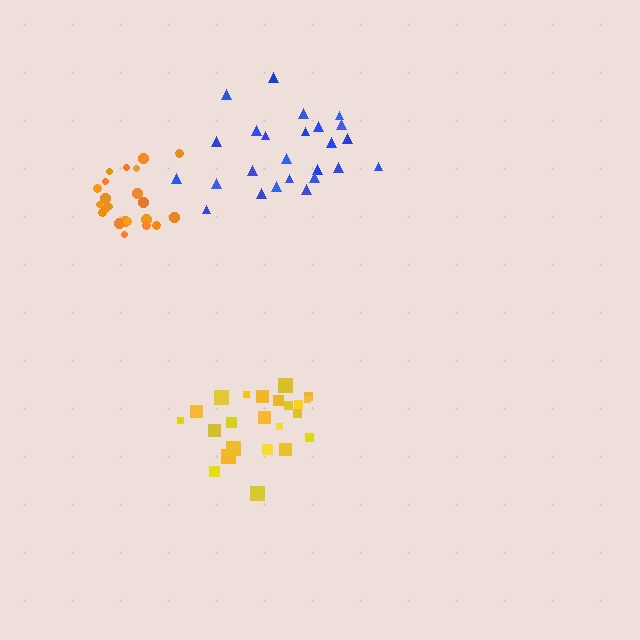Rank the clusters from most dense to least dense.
orange, yellow, blue.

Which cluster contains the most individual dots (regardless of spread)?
Blue (25).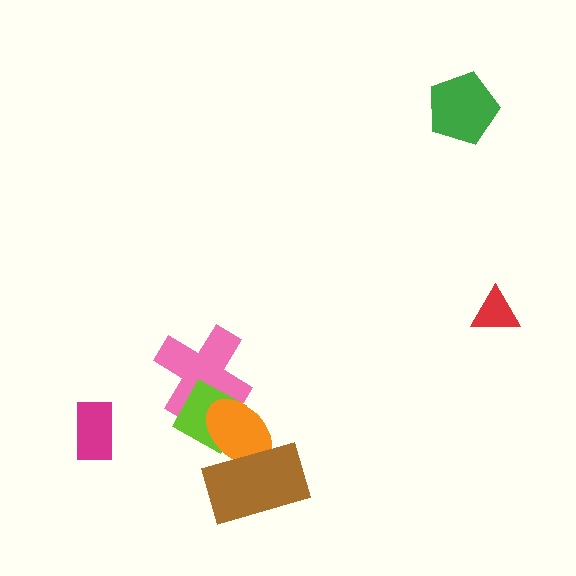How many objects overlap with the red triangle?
0 objects overlap with the red triangle.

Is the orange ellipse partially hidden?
Yes, it is partially covered by another shape.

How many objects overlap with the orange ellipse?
3 objects overlap with the orange ellipse.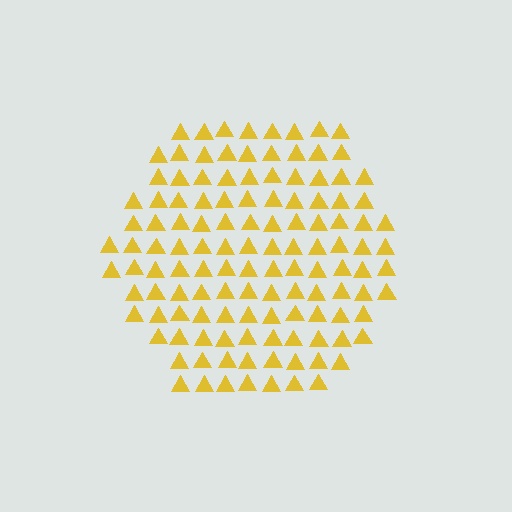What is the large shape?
The large shape is a hexagon.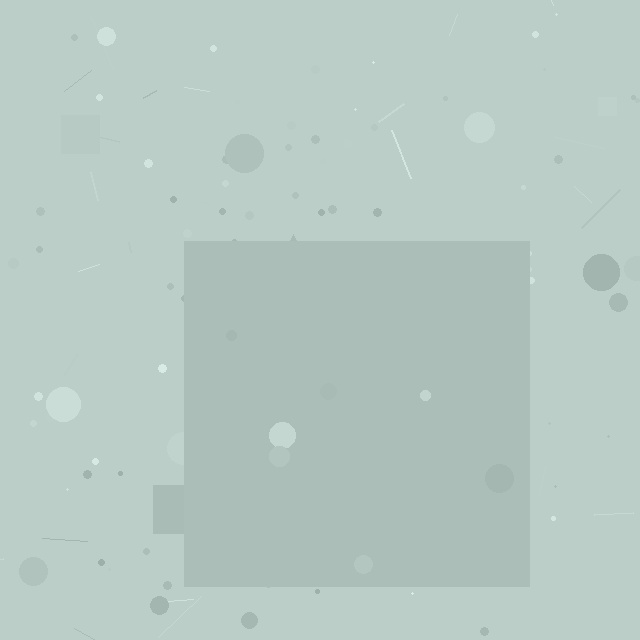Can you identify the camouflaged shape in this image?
The camouflaged shape is a square.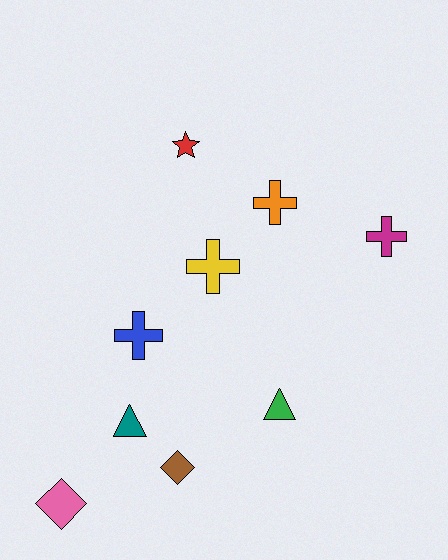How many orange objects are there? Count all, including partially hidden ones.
There is 1 orange object.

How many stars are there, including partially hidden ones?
There is 1 star.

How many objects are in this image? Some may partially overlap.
There are 9 objects.